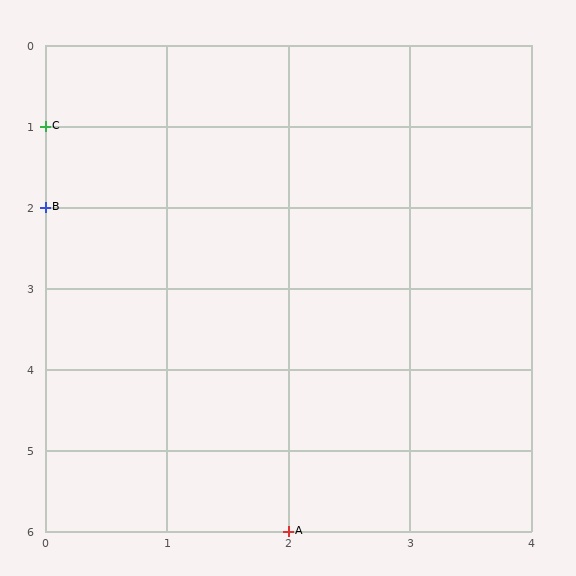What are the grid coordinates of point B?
Point B is at grid coordinates (0, 2).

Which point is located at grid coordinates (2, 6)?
Point A is at (2, 6).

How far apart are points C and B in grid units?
Points C and B are 1 row apart.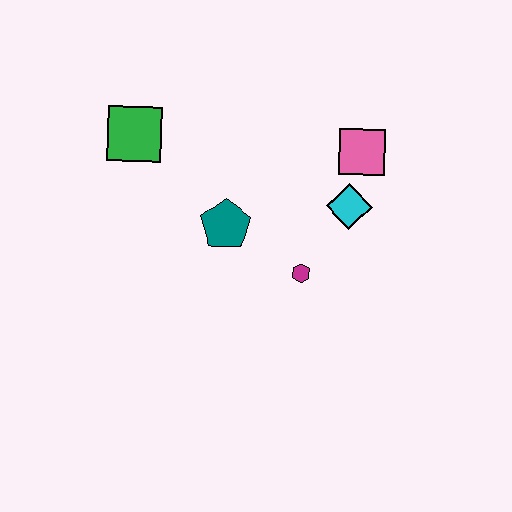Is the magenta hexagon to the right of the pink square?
No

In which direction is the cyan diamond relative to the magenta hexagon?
The cyan diamond is above the magenta hexagon.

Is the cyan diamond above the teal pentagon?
Yes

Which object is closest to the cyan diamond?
The pink square is closest to the cyan diamond.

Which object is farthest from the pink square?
The green square is farthest from the pink square.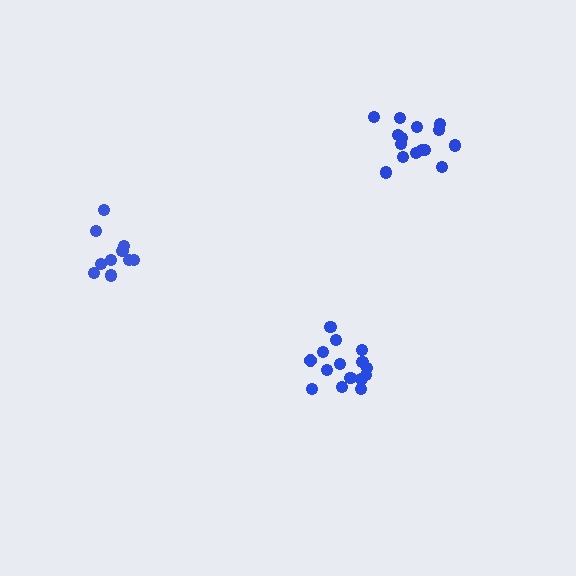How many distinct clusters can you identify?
There are 3 distinct clusters.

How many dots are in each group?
Group 1: 10 dots, Group 2: 15 dots, Group 3: 15 dots (40 total).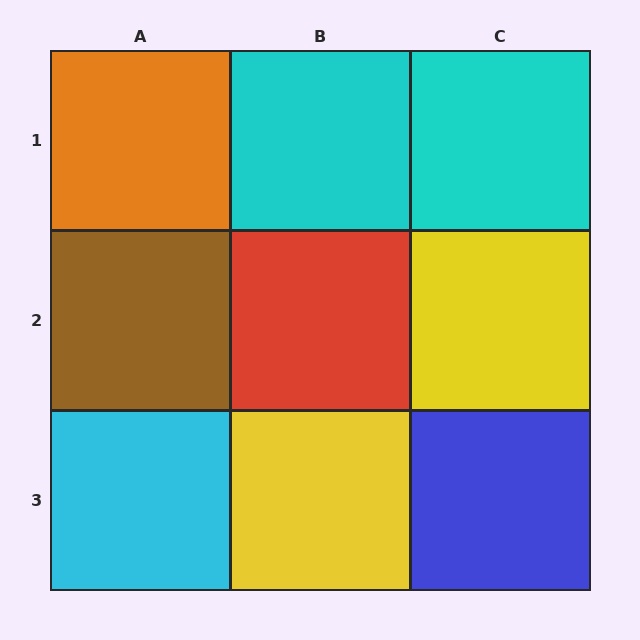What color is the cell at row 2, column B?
Red.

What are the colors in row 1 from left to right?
Orange, cyan, cyan.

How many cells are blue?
1 cell is blue.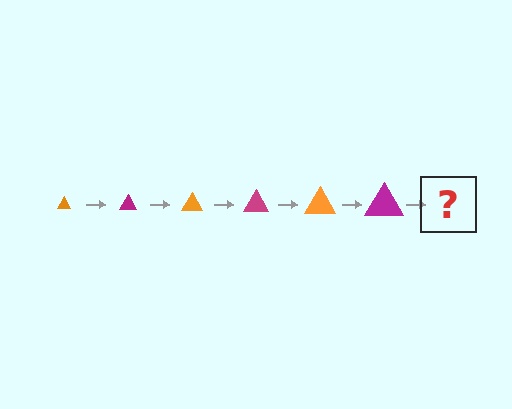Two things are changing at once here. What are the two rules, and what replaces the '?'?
The two rules are that the triangle grows larger each step and the color cycles through orange and magenta. The '?' should be an orange triangle, larger than the previous one.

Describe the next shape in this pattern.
It should be an orange triangle, larger than the previous one.